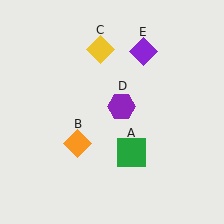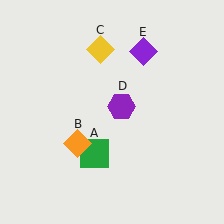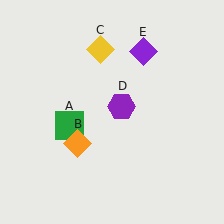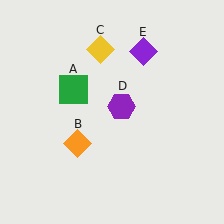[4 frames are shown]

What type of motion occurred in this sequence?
The green square (object A) rotated clockwise around the center of the scene.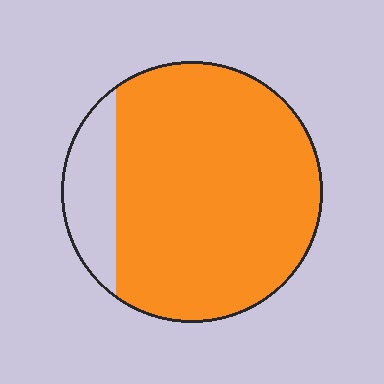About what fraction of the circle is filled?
About five sixths (5/6).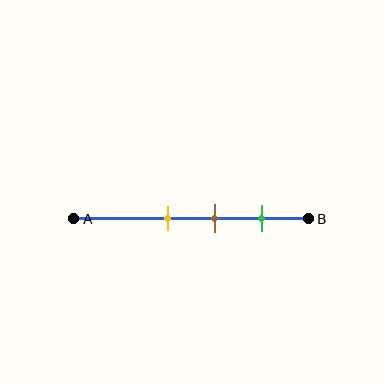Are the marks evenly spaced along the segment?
Yes, the marks are approximately evenly spaced.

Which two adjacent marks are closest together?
The yellow and brown marks are the closest adjacent pair.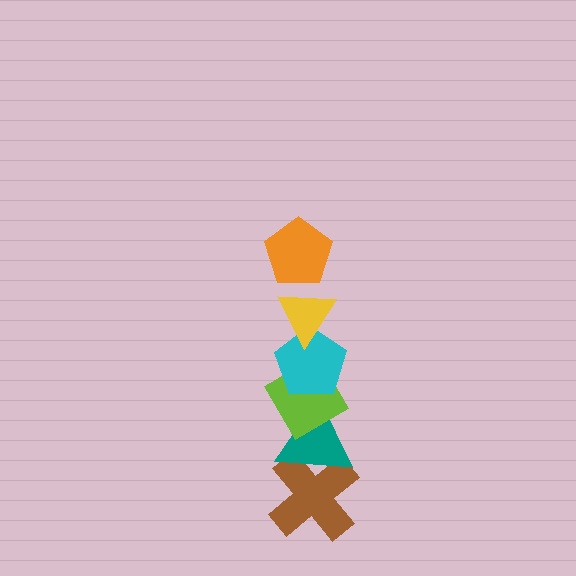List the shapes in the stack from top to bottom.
From top to bottom: the orange pentagon, the yellow triangle, the cyan pentagon, the lime diamond, the teal triangle, the brown cross.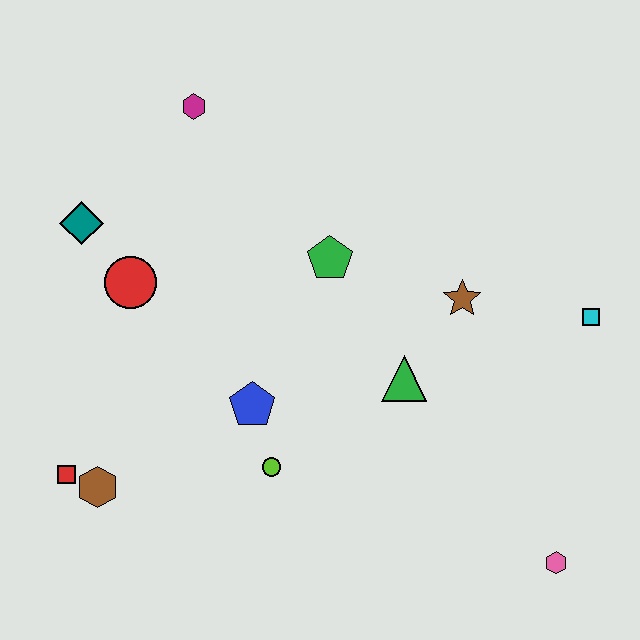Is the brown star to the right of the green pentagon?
Yes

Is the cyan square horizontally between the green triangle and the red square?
No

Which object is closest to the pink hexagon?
The green triangle is closest to the pink hexagon.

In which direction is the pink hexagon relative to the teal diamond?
The pink hexagon is to the right of the teal diamond.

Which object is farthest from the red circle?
The pink hexagon is farthest from the red circle.